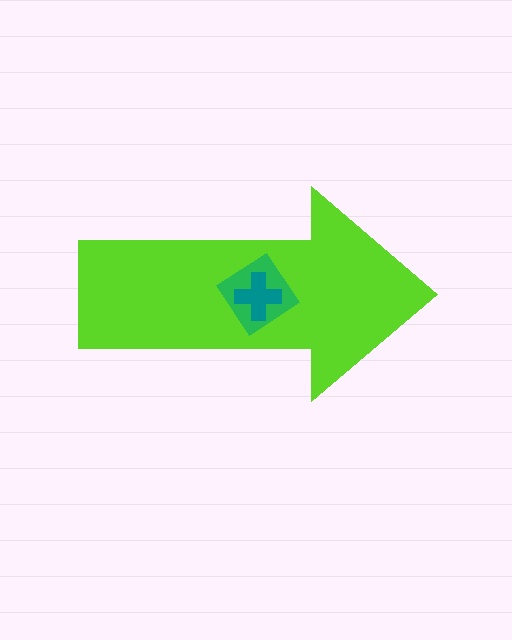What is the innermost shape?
The teal cross.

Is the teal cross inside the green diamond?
Yes.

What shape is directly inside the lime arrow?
The green diamond.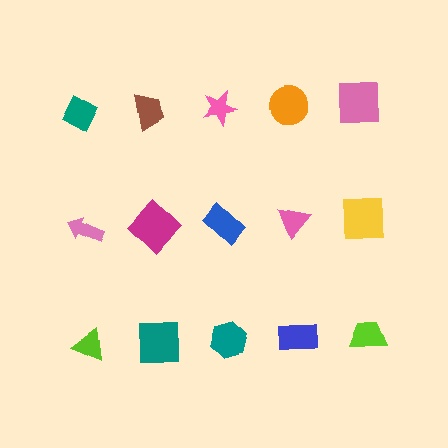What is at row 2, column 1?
A pink arrow.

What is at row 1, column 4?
An orange circle.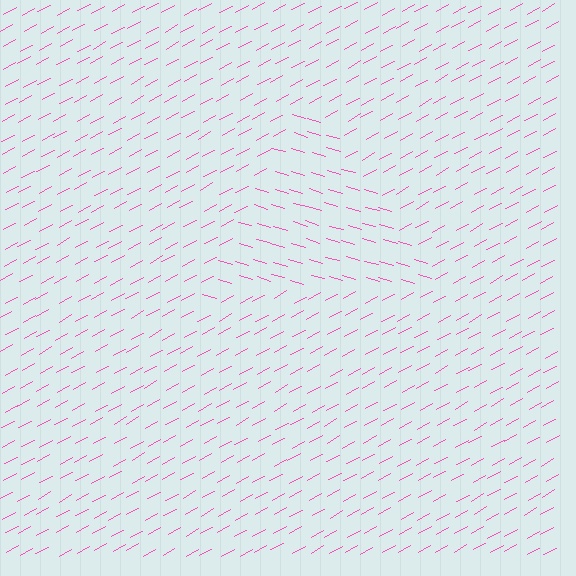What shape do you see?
I see a triangle.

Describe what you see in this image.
The image is filled with small pink line segments. A triangle region in the image has lines oriented differently from the surrounding lines, creating a visible texture boundary.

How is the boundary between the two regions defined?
The boundary is defined purely by a change in line orientation (approximately 45 degrees difference). All lines are the same color and thickness.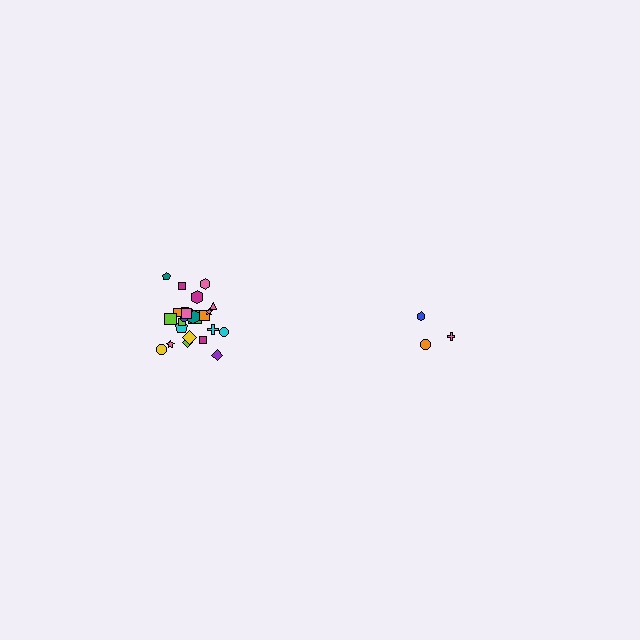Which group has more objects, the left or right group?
The left group.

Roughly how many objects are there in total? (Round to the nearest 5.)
Roughly 30 objects in total.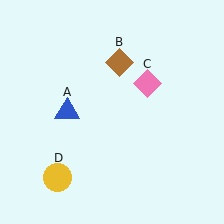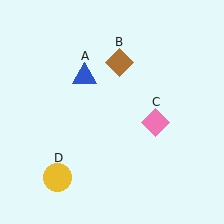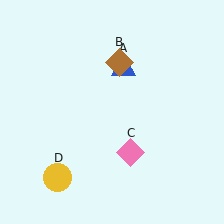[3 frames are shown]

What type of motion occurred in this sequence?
The blue triangle (object A), pink diamond (object C) rotated clockwise around the center of the scene.